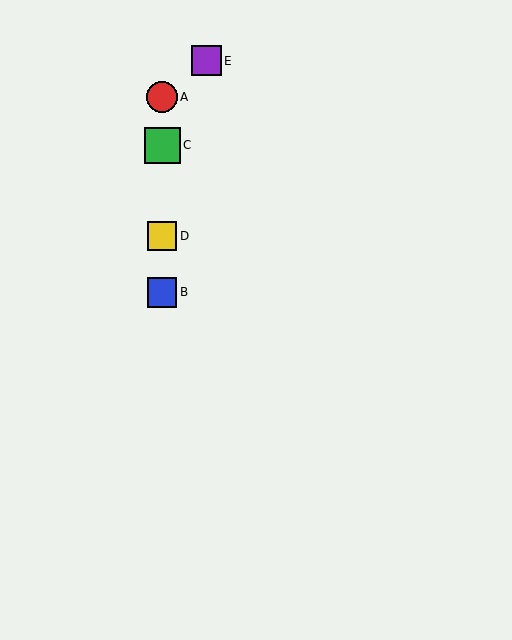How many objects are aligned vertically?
4 objects (A, B, C, D) are aligned vertically.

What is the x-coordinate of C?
Object C is at x≈162.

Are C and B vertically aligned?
Yes, both are at x≈162.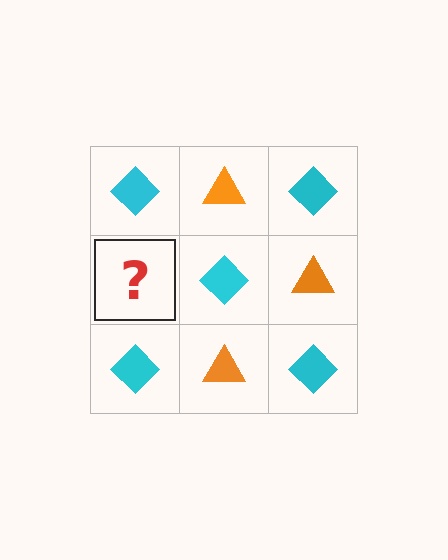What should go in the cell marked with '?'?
The missing cell should contain an orange triangle.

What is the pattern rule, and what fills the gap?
The rule is that it alternates cyan diamond and orange triangle in a checkerboard pattern. The gap should be filled with an orange triangle.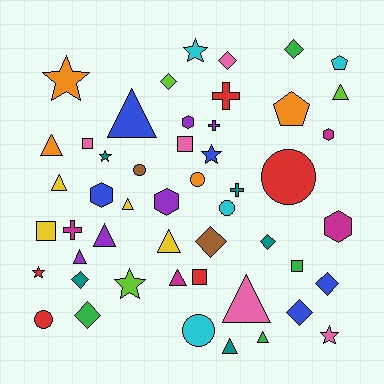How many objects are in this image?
There are 50 objects.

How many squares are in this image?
There are 5 squares.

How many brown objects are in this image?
There are 2 brown objects.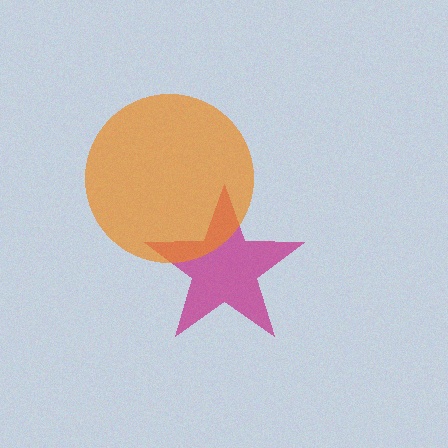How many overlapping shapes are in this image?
There are 2 overlapping shapes in the image.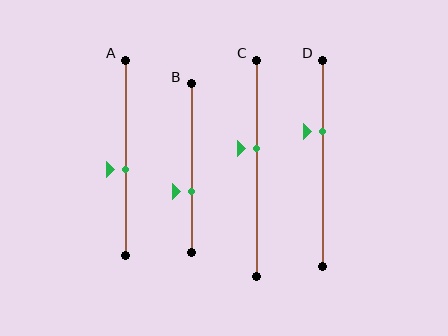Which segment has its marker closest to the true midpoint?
Segment A has its marker closest to the true midpoint.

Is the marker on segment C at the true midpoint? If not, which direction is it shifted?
No, the marker on segment C is shifted upward by about 9% of the segment length.